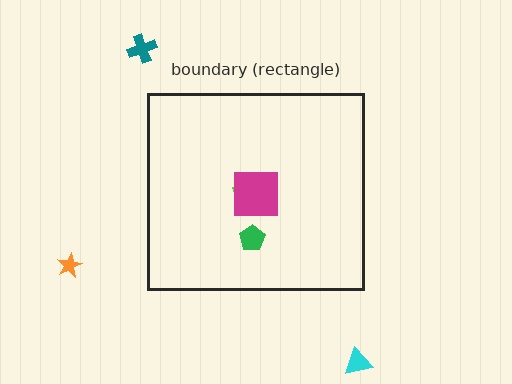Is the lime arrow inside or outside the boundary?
Inside.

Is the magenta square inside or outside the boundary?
Inside.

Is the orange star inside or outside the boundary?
Outside.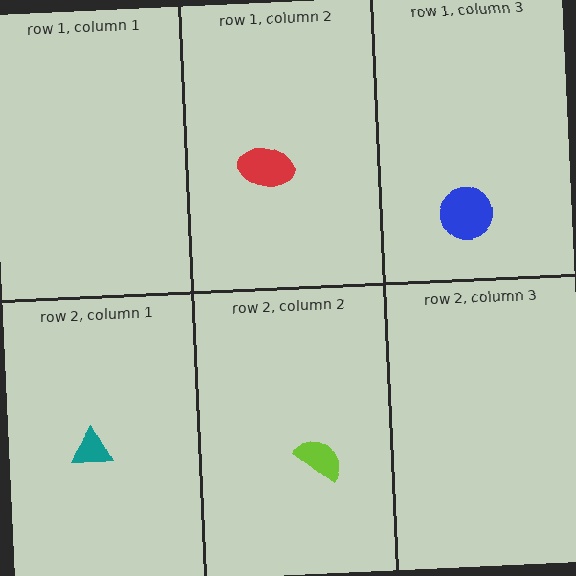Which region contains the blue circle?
The row 1, column 3 region.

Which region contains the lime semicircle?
The row 2, column 2 region.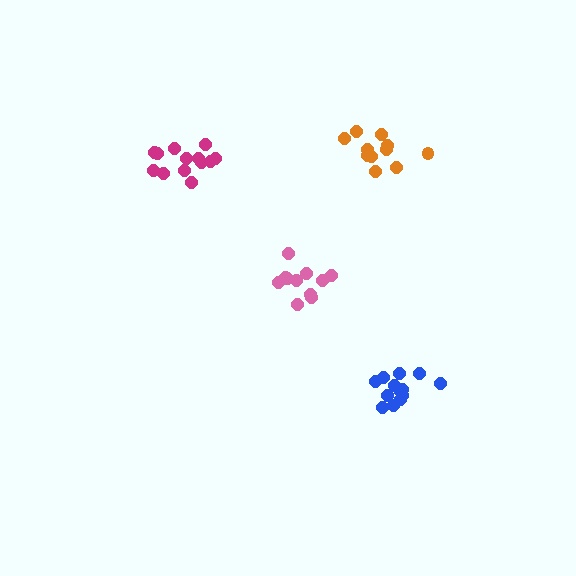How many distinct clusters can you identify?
There are 4 distinct clusters.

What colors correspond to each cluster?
The clusters are colored: pink, blue, orange, magenta.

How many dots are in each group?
Group 1: 11 dots, Group 2: 13 dots, Group 3: 11 dots, Group 4: 13 dots (48 total).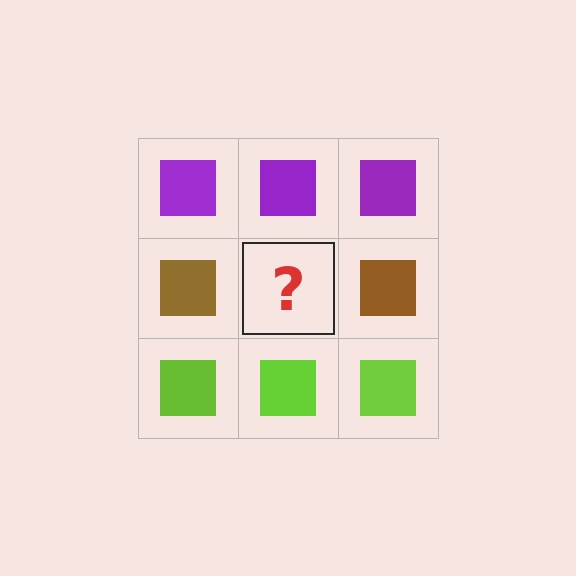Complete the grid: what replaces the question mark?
The question mark should be replaced with a brown square.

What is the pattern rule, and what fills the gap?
The rule is that each row has a consistent color. The gap should be filled with a brown square.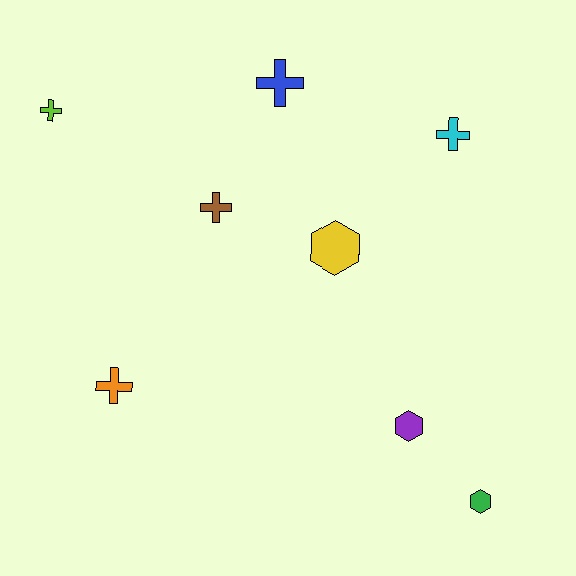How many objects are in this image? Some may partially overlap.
There are 8 objects.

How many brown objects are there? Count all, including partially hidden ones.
There is 1 brown object.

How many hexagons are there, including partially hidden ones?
There are 3 hexagons.